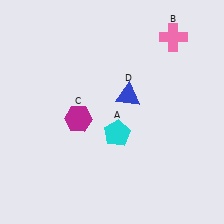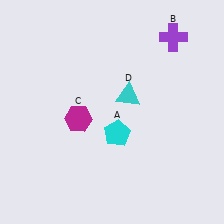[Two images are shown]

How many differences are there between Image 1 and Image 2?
There are 2 differences between the two images.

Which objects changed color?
B changed from pink to purple. D changed from blue to cyan.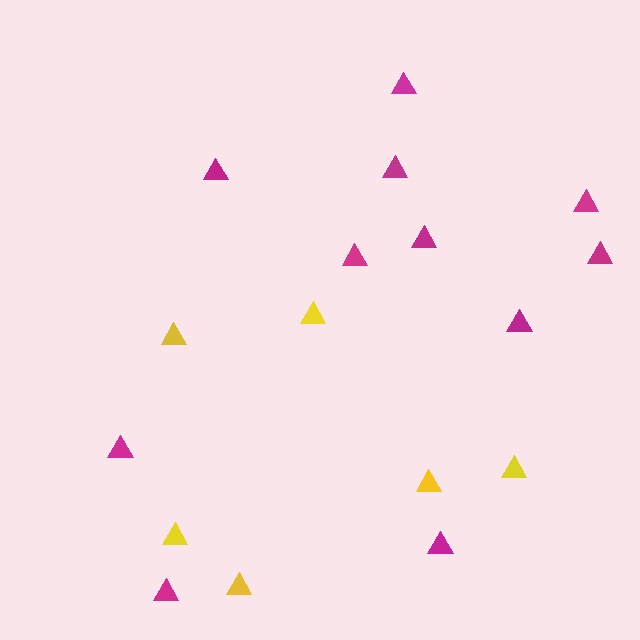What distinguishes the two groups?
There are 2 groups: one group of yellow triangles (6) and one group of magenta triangles (11).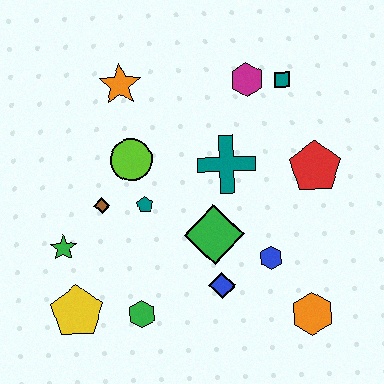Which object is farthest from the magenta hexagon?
The yellow pentagon is farthest from the magenta hexagon.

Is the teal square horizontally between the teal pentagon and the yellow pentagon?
No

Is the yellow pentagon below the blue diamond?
Yes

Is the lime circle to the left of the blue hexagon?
Yes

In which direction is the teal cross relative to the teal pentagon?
The teal cross is to the right of the teal pentagon.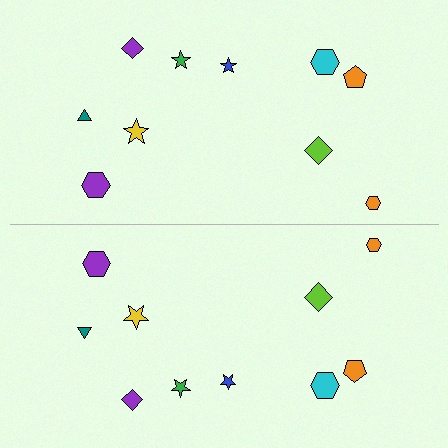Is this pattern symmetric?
Yes, this pattern has bilateral (reflection) symmetry.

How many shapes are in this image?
There are 20 shapes in this image.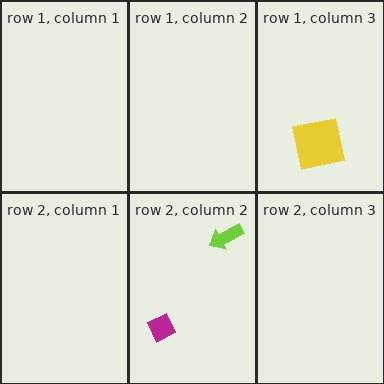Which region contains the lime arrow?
The row 2, column 2 region.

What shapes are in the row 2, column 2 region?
The magenta diamond, the lime arrow.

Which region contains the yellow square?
The row 1, column 3 region.